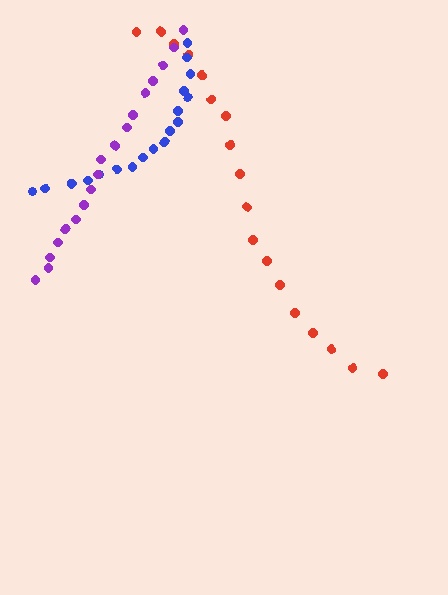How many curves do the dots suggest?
There are 3 distinct paths.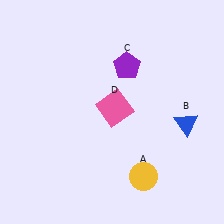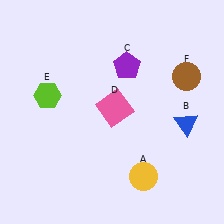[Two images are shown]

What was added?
A lime hexagon (E), a brown circle (F) were added in Image 2.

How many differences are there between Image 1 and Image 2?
There are 2 differences between the two images.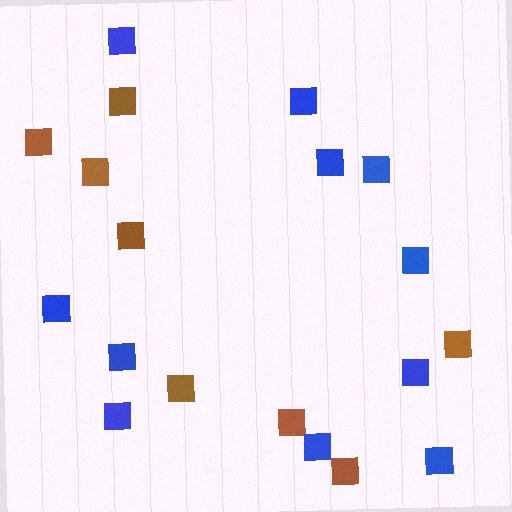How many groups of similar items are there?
There are 2 groups: one group of brown squares (8) and one group of blue squares (11).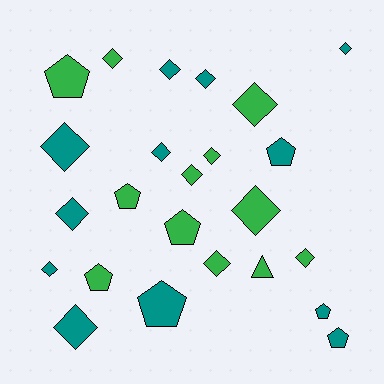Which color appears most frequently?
Teal, with 12 objects.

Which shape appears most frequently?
Diamond, with 15 objects.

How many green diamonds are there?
There are 7 green diamonds.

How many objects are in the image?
There are 24 objects.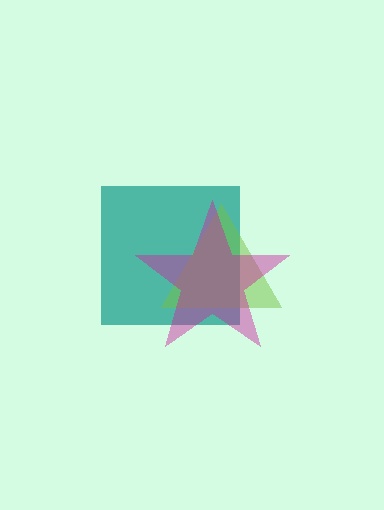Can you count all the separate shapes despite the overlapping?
Yes, there are 3 separate shapes.